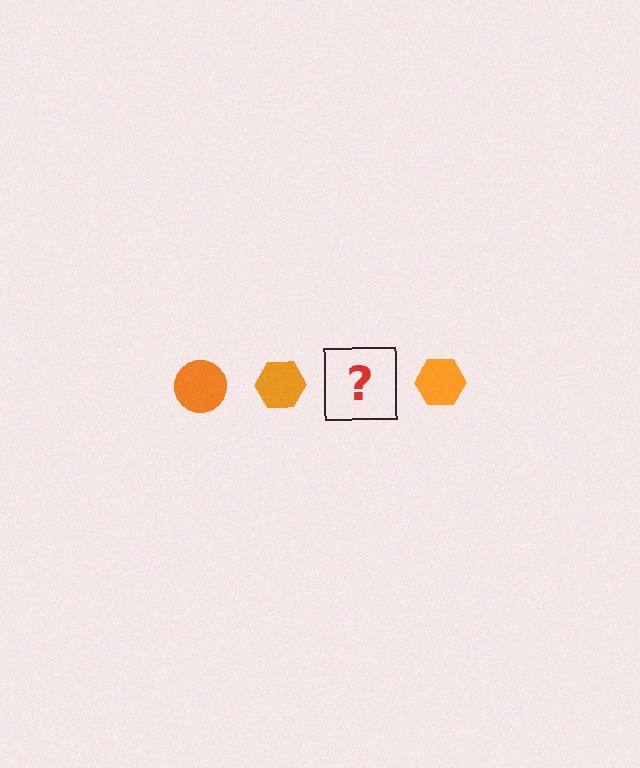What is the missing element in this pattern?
The missing element is an orange circle.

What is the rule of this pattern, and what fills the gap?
The rule is that the pattern cycles through circle, hexagon shapes in orange. The gap should be filled with an orange circle.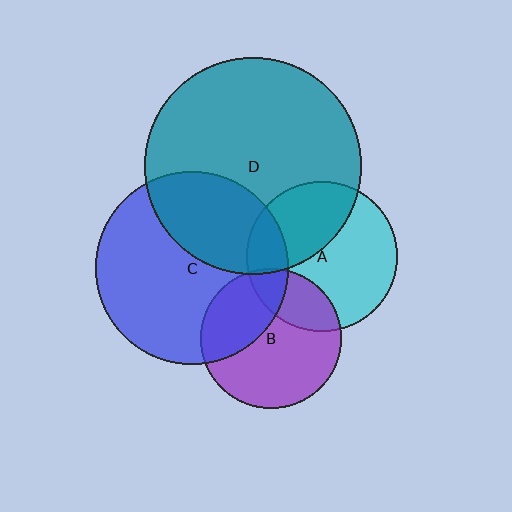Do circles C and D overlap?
Yes.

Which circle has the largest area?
Circle D (teal).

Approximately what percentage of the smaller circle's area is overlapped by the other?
Approximately 35%.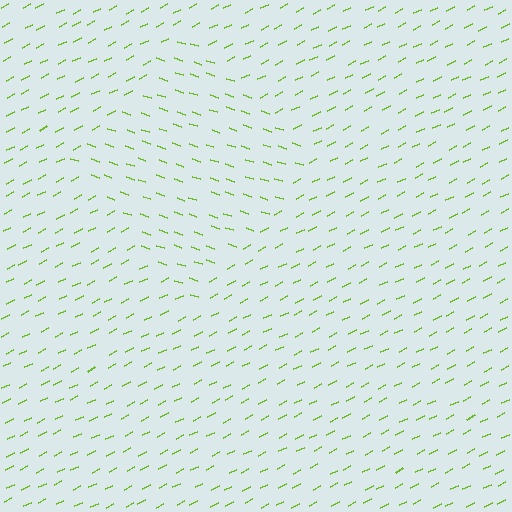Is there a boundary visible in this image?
Yes, there is a texture boundary formed by a change in line orientation.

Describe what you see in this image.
The image is filled with small lime line segments. A diamond region in the image has lines oriented differently from the surrounding lines, creating a visible texture boundary.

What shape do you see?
I see a diamond.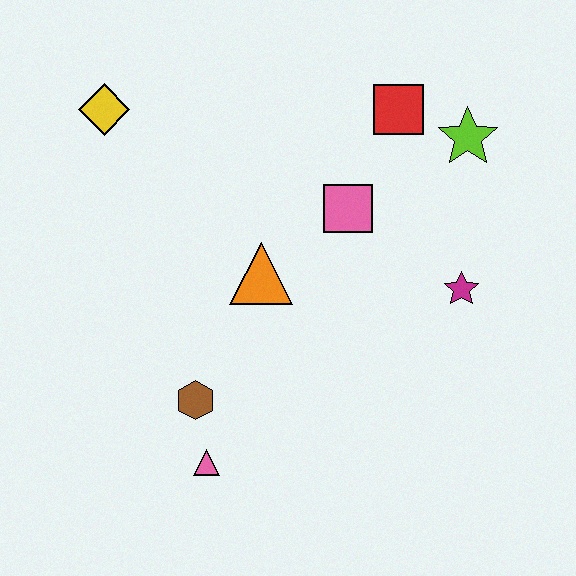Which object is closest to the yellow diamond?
The orange triangle is closest to the yellow diamond.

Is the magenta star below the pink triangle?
No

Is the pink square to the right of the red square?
No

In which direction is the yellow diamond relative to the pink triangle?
The yellow diamond is above the pink triangle.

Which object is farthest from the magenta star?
The yellow diamond is farthest from the magenta star.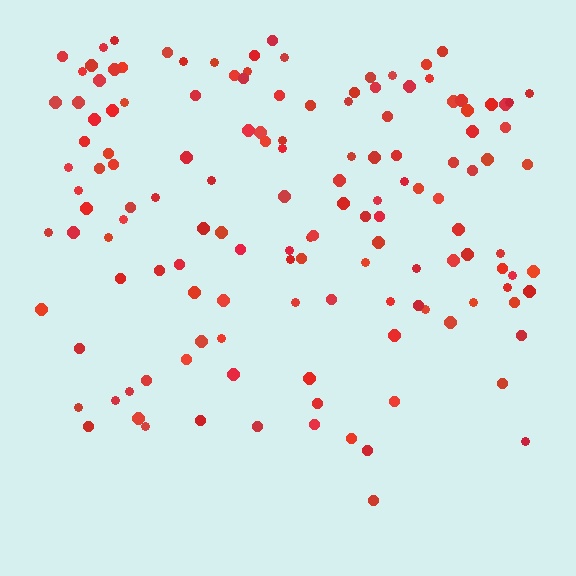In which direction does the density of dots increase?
From bottom to top, with the top side densest.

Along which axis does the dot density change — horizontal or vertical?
Vertical.